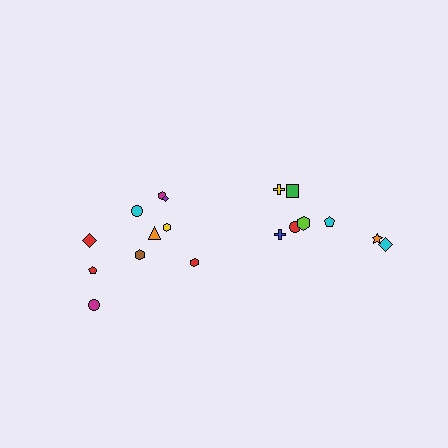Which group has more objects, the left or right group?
The left group.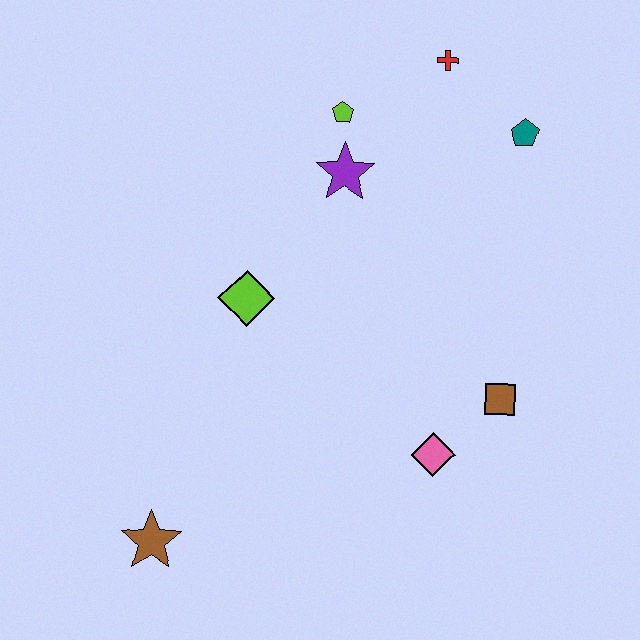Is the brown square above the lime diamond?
No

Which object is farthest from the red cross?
The brown star is farthest from the red cross.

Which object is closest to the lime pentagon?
The purple star is closest to the lime pentagon.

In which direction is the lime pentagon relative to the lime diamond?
The lime pentagon is above the lime diamond.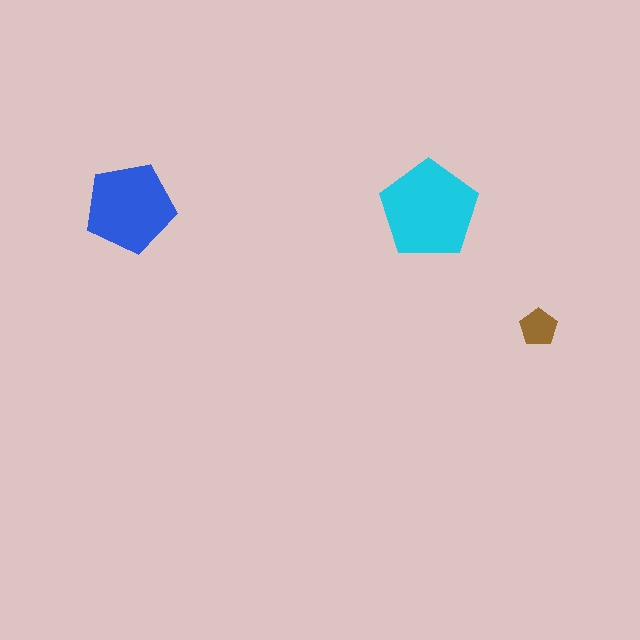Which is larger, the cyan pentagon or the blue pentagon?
The cyan one.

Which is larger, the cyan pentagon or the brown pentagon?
The cyan one.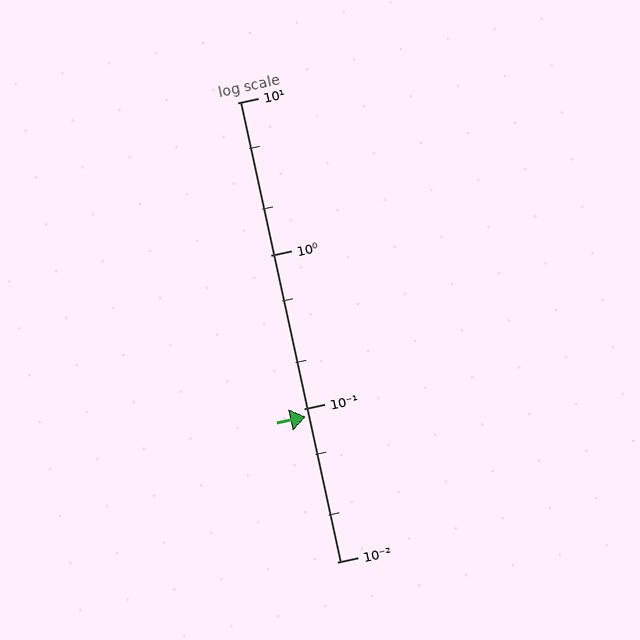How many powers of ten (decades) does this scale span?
The scale spans 3 decades, from 0.01 to 10.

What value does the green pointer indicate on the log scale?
The pointer indicates approximately 0.089.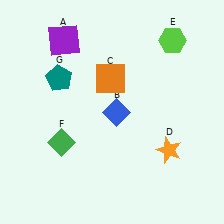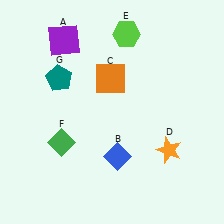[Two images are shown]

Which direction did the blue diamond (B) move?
The blue diamond (B) moved down.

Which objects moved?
The objects that moved are: the blue diamond (B), the lime hexagon (E).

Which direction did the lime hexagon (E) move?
The lime hexagon (E) moved left.